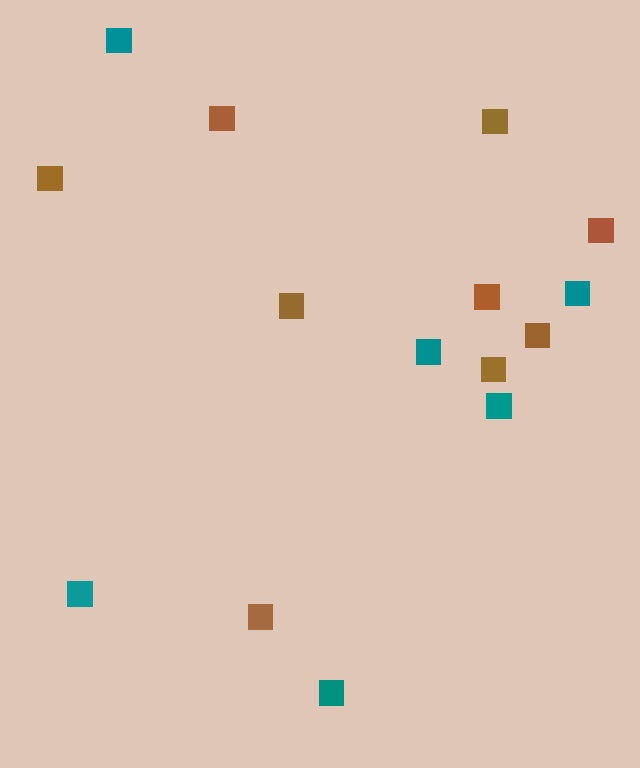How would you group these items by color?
There are 2 groups: one group of teal squares (6) and one group of brown squares (9).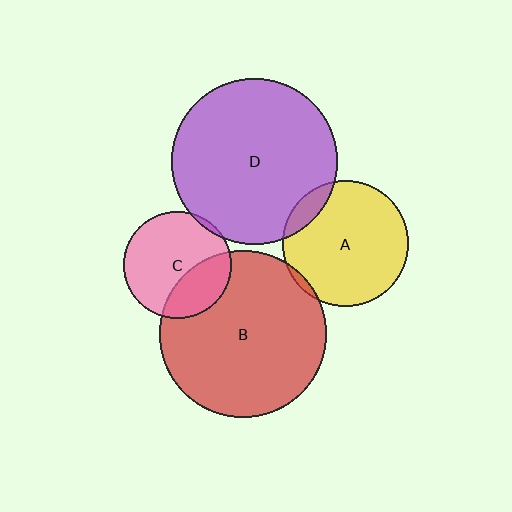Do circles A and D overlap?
Yes.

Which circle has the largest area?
Circle B (red).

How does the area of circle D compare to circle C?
Approximately 2.4 times.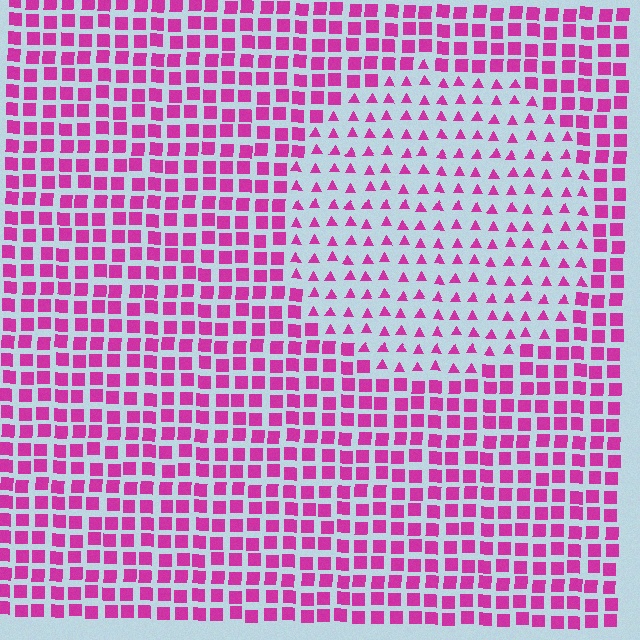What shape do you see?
I see a circle.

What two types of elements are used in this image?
The image uses triangles inside the circle region and squares outside it.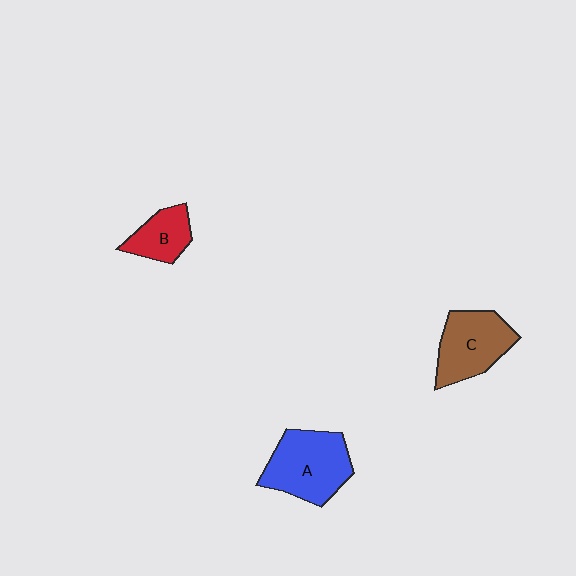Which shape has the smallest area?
Shape B (red).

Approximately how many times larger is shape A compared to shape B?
Approximately 1.9 times.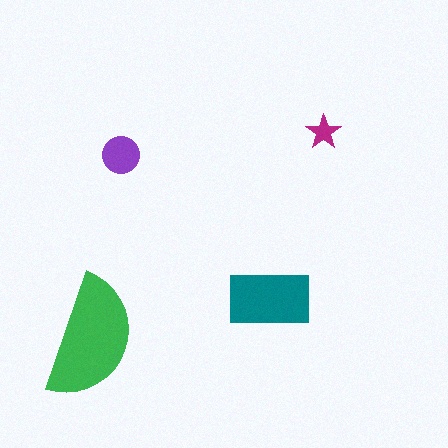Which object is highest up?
The magenta star is topmost.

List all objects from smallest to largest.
The magenta star, the purple circle, the teal rectangle, the green semicircle.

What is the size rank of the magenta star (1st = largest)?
4th.